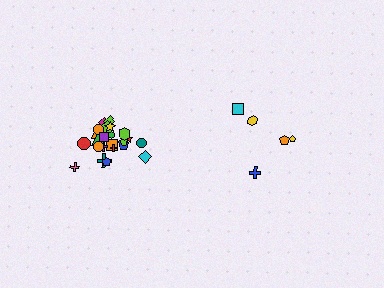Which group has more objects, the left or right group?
The left group.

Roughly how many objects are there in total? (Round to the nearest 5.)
Roughly 30 objects in total.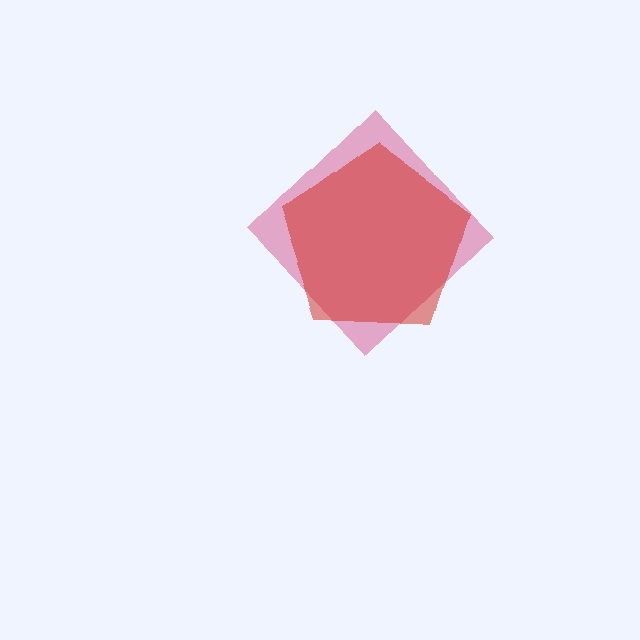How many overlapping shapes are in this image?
There are 2 overlapping shapes in the image.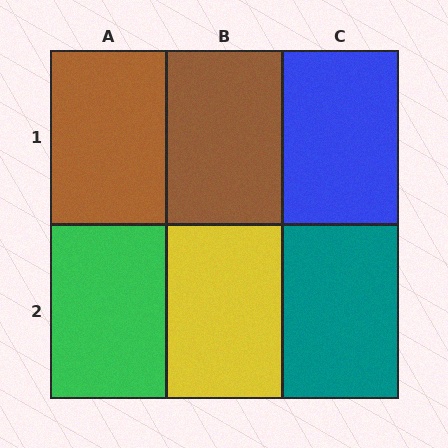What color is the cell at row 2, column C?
Teal.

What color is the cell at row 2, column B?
Yellow.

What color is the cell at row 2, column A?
Green.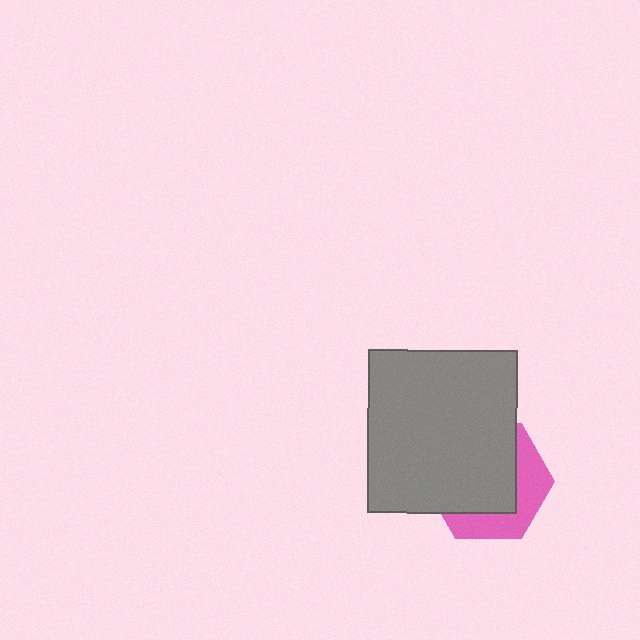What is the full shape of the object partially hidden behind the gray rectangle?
The partially hidden object is a pink hexagon.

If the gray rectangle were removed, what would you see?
You would see the complete pink hexagon.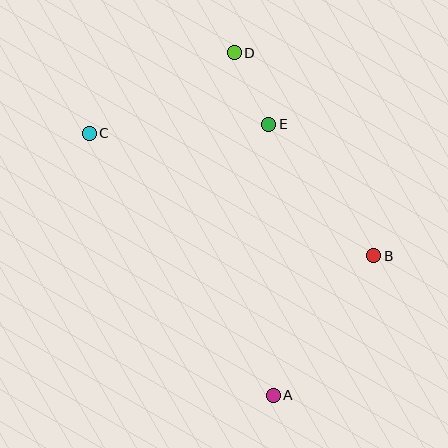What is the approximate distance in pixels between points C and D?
The distance between C and D is approximately 166 pixels.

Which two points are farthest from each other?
Points A and D are farthest from each other.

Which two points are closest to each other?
Points D and E are closest to each other.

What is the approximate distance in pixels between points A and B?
The distance between A and B is approximately 171 pixels.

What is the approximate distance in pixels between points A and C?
The distance between A and C is approximately 320 pixels.